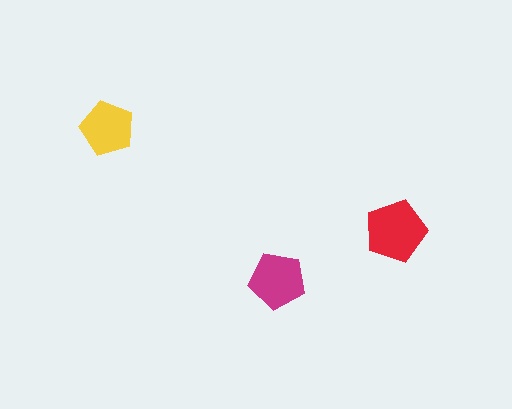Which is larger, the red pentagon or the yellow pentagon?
The red one.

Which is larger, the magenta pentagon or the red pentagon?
The red one.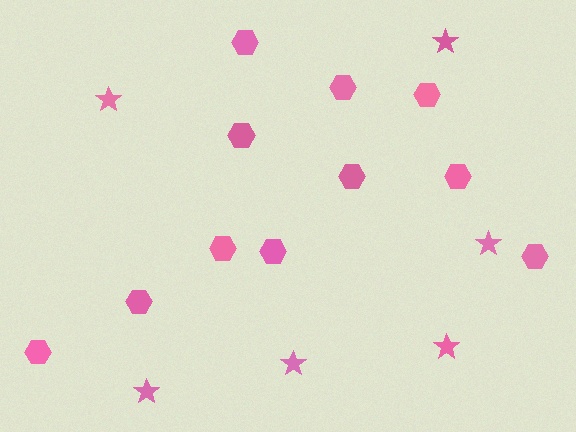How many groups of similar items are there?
There are 2 groups: one group of stars (6) and one group of hexagons (11).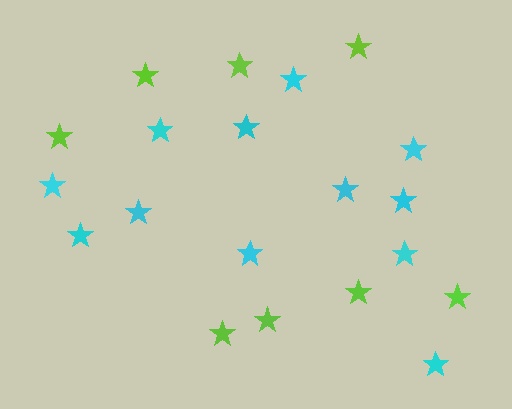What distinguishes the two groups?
There are 2 groups: one group of cyan stars (12) and one group of lime stars (8).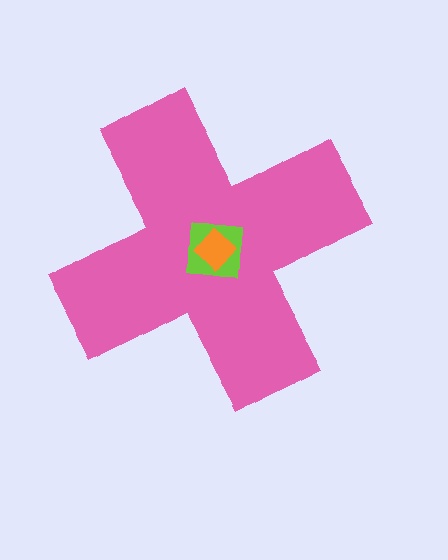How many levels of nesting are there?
3.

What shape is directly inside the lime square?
The orange diamond.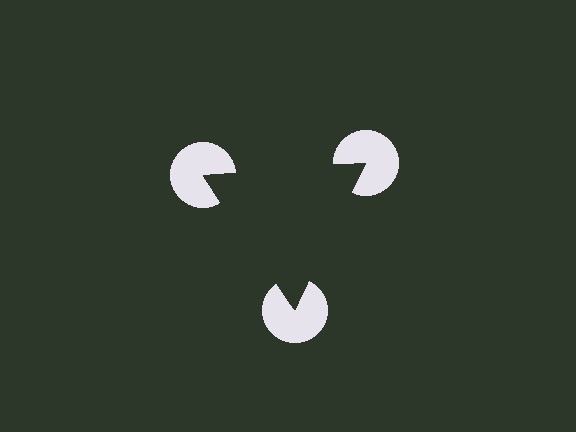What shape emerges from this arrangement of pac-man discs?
An illusory triangle — its edges are inferred from the aligned wedge cuts in the pac-man discs, not physically drawn.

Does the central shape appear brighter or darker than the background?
It typically appears slightly darker than the background, even though no actual brightness change is drawn.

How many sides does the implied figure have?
3 sides.